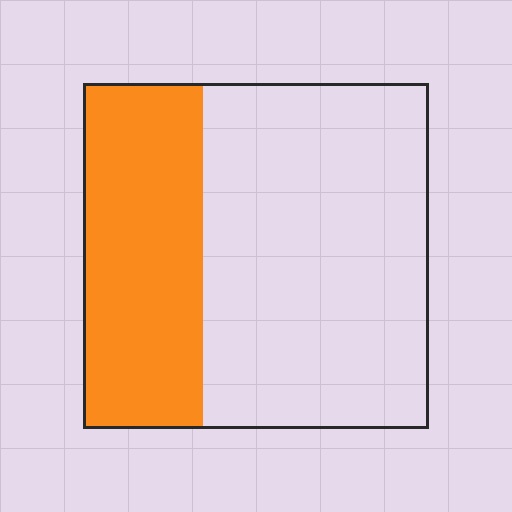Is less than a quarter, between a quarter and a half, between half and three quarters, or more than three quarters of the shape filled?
Between a quarter and a half.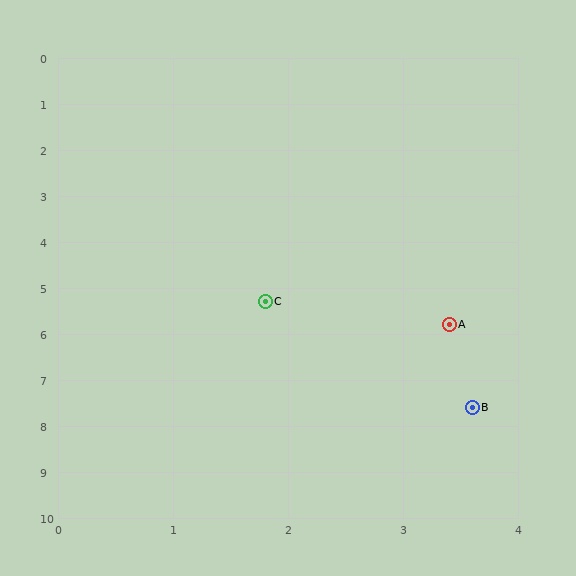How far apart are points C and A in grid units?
Points C and A are about 1.7 grid units apart.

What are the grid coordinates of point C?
Point C is at approximately (1.8, 5.3).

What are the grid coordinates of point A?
Point A is at approximately (3.4, 5.8).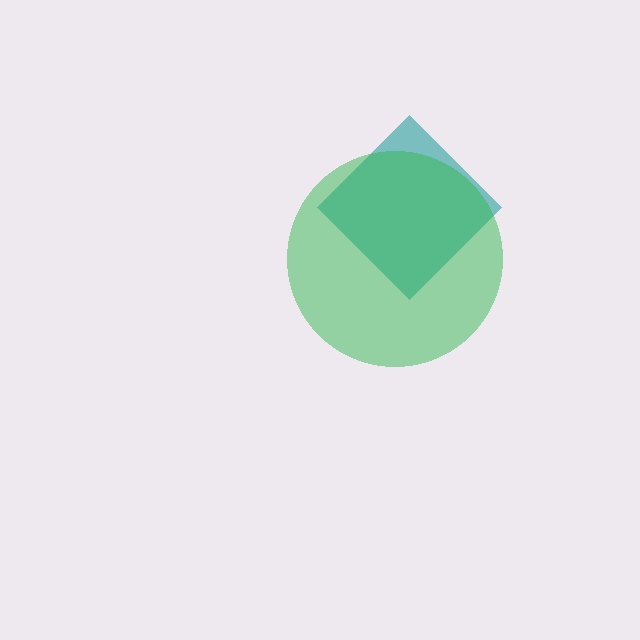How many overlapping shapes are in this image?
There are 2 overlapping shapes in the image.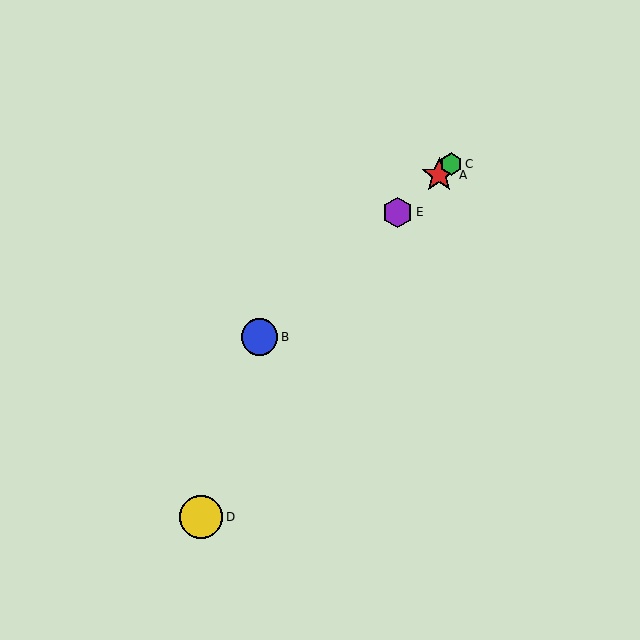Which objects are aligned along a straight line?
Objects A, B, C, E are aligned along a straight line.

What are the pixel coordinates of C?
Object C is at (451, 164).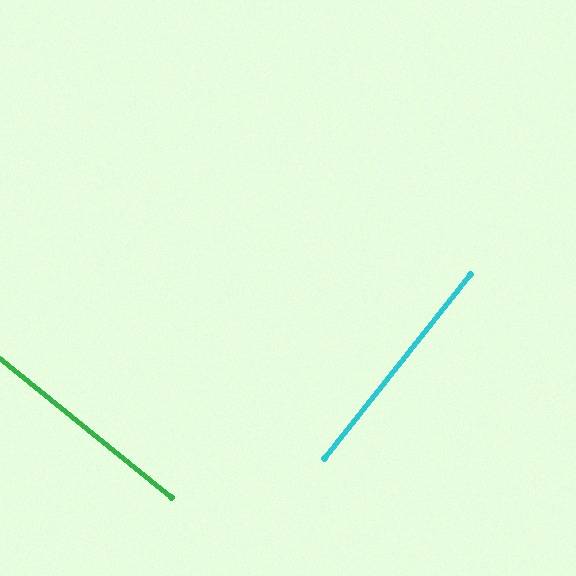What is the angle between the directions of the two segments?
Approximately 90 degrees.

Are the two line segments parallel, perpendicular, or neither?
Perpendicular — they meet at approximately 90°.